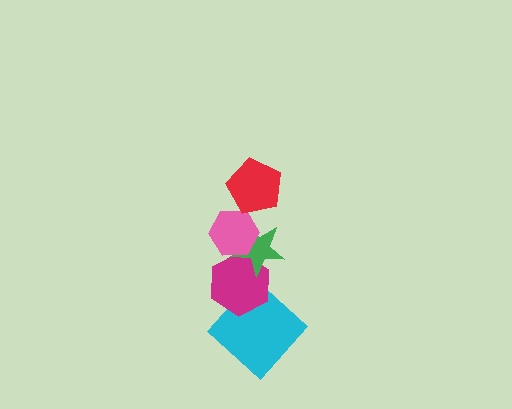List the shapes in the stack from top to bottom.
From top to bottom: the red pentagon, the pink hexagon, the green star, the magenta hexagon, the cyan diamond.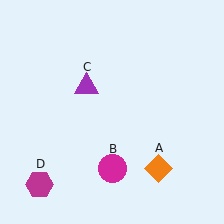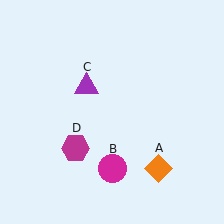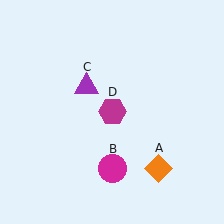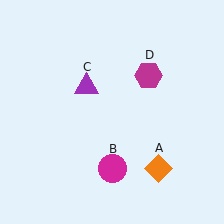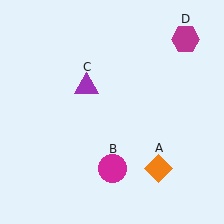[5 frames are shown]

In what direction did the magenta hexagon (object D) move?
The magenta hexagon (object D) moved up and to the right.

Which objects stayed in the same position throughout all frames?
Orange diamond (object A) and magenta circle (object B) and purple triangle (object C) remained stationary.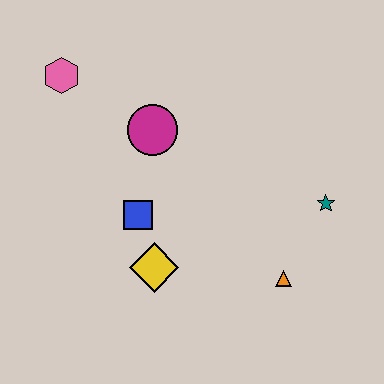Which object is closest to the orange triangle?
The teal star is closest to the orange triangle.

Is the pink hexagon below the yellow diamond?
No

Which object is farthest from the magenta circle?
The orange triangle is farthest from the magenta circle.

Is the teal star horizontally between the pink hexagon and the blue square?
No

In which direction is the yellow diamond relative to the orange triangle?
The yellow diamond is to the left of the orange triangle.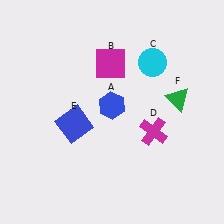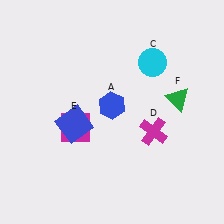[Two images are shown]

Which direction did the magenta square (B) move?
The magenta square (B) moved down.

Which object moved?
The magenta square (B) moved down.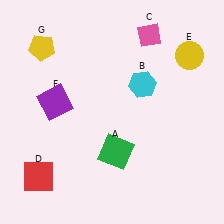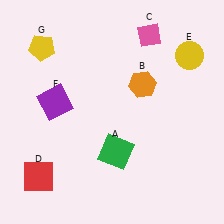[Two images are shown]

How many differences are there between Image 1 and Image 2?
There is 1 difference between the two images.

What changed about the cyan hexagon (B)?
In Image 1, B is cyan. In Image 2, it changed to orange.